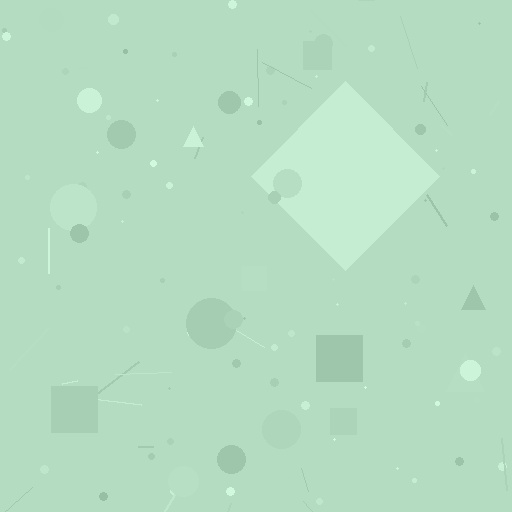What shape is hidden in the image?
A diamond is hidden in the image.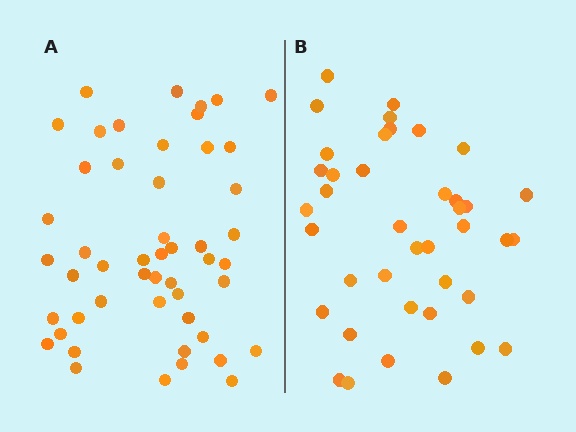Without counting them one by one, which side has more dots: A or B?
Region A (the left region) has more dots.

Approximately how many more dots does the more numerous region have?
Region A has roughly 10 or so more dots than region B.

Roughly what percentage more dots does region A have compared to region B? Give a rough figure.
About 25% more.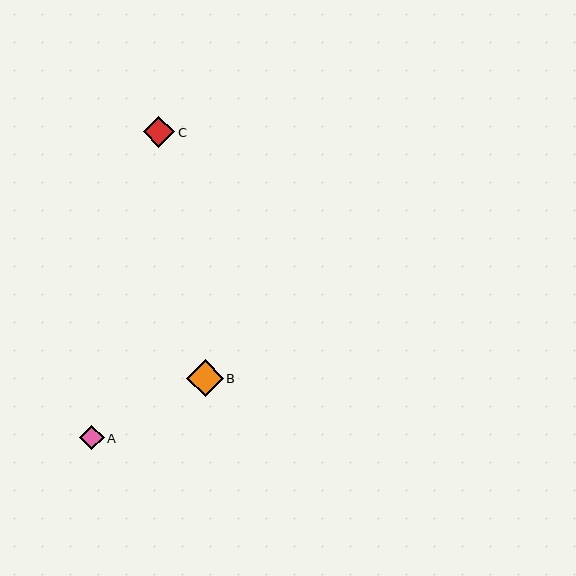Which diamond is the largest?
Diamond B is the largest with a size of approximately 37 pixels.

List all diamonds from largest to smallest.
From largest to smallest: B, C, A.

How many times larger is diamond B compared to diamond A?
Diamond B is approximately 1.5 times the size of diamond A.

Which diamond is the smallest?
Diamond A is the smallest with a size of approximately 25 pixels.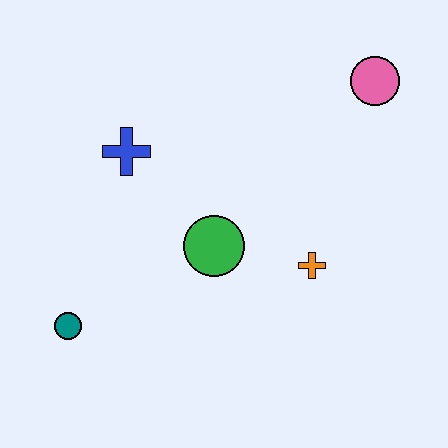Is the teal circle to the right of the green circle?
No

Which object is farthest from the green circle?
The pink circle is farthest from the green circle.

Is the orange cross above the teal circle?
Yes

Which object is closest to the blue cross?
The green circle is closest to the blue cross.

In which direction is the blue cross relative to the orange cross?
The blue cross is to the left of the orange cross.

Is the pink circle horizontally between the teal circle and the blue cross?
No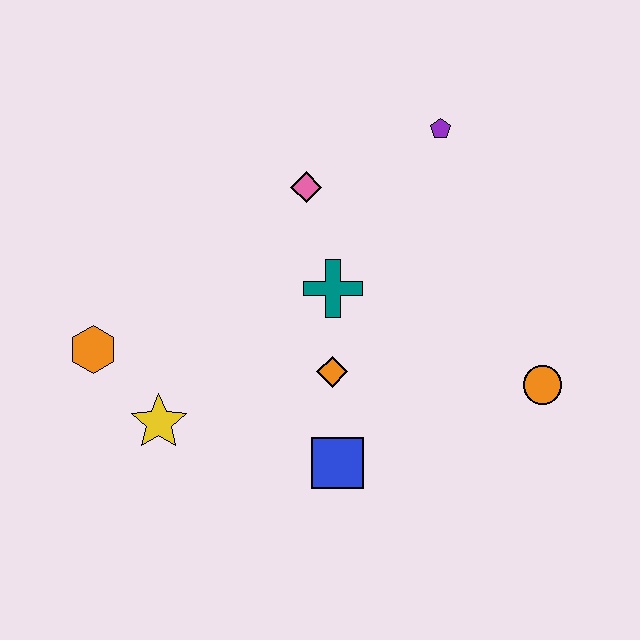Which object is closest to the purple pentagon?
The pink diamond is closest to the purple pentagon.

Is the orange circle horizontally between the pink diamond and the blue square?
No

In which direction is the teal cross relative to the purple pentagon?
The teal cross is below the purple pentagon.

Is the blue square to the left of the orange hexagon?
No